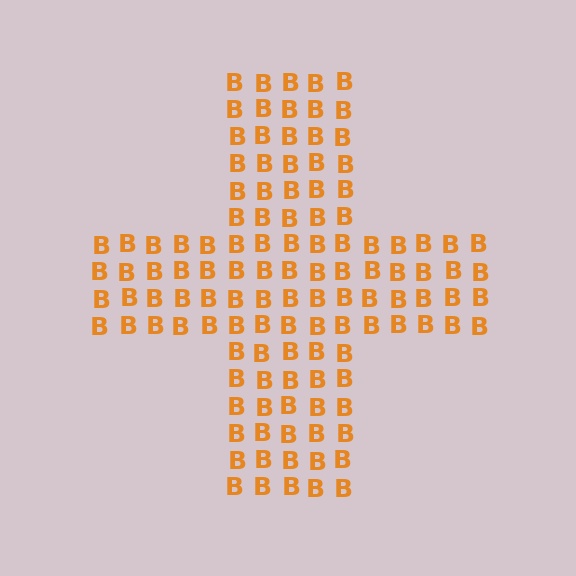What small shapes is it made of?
It is made of small letter B's.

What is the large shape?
The large shape is a cross.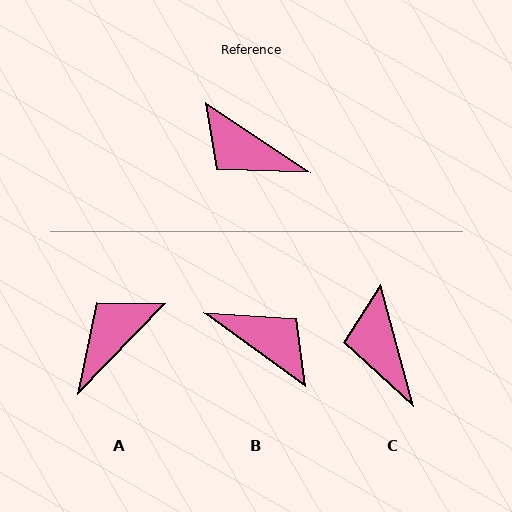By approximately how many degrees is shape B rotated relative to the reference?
Approximately 178 degrees counter-clockwise.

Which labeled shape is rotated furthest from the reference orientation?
B, about 178 degrees away.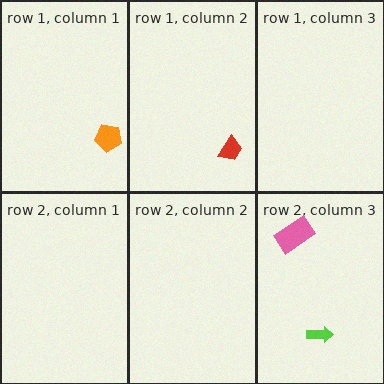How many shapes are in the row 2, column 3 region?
2.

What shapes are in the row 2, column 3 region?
The pink rectangle, the lime arrow.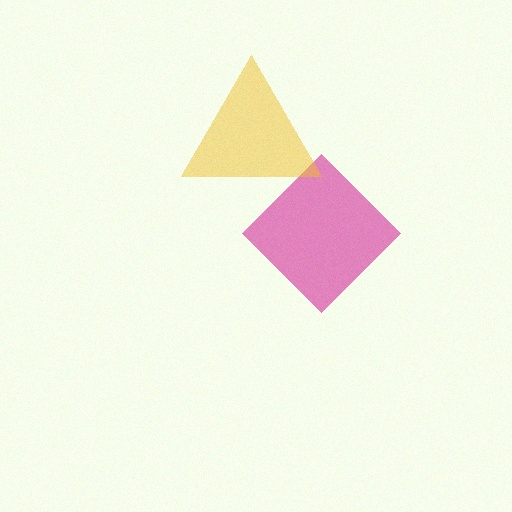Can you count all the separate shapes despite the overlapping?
Yes, there are 2 separate shapes.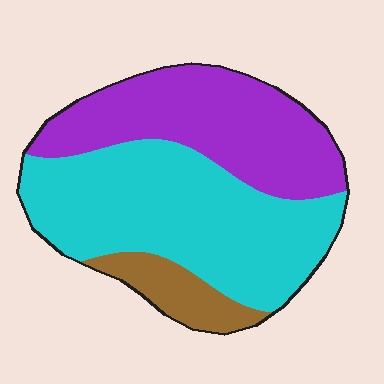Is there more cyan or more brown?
Cyan.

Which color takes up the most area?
Cyan, at roughly 50%.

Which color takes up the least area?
Brown, at roughly 10%.